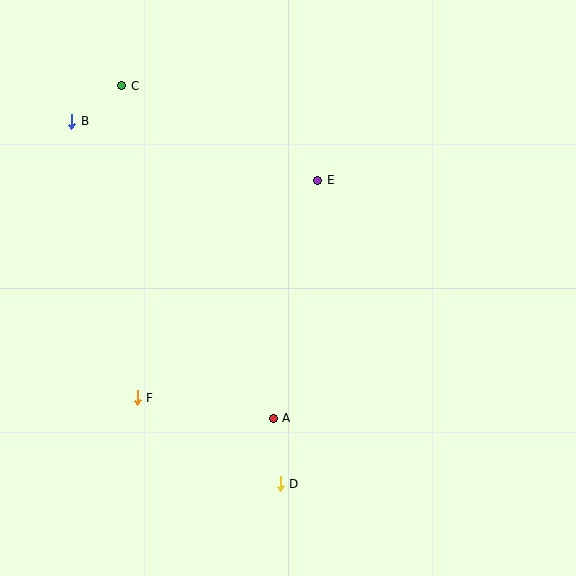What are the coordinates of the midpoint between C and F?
The midpoint between C and F is at (130, 242).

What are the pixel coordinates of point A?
Point A is at (273, 418).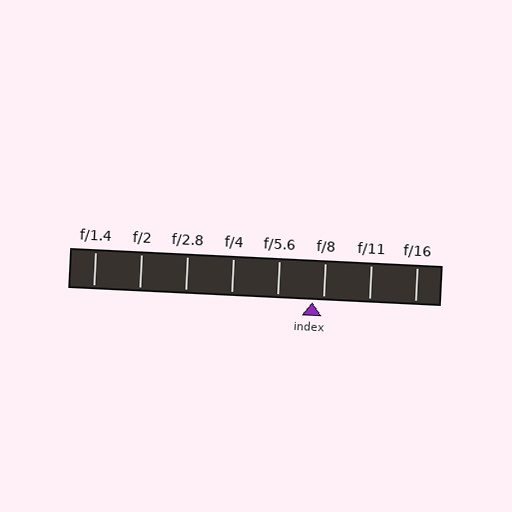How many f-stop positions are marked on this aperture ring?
There are 8 f-stop positions marked.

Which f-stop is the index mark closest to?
The index mark is closest to f/8.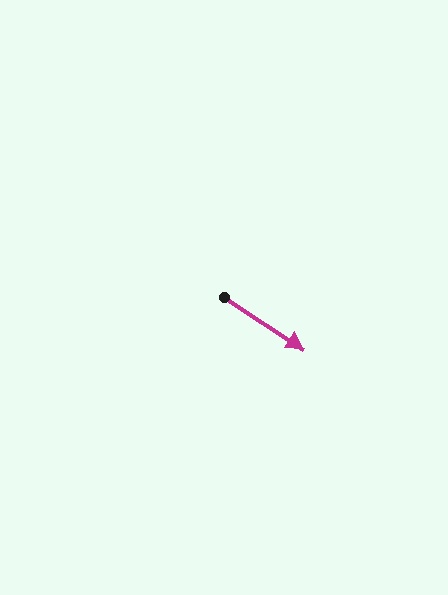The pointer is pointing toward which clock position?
Roughly 4 o'clock.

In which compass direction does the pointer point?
Southeast.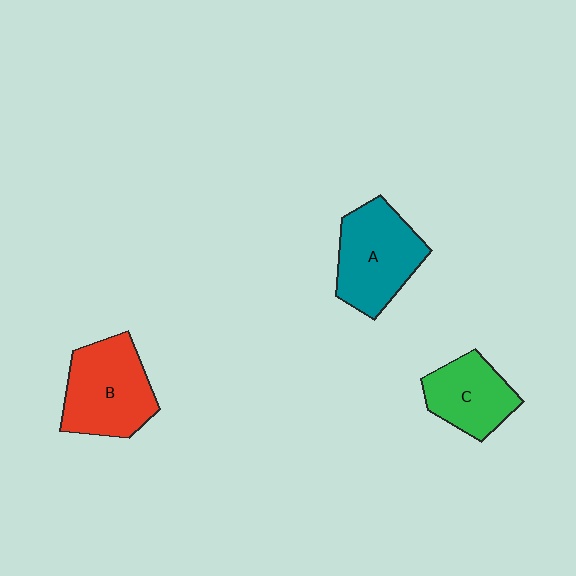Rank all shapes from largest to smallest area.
From largest to smallest: B (red), A (teal), C (green).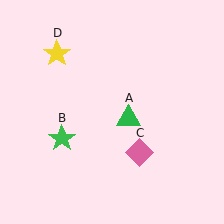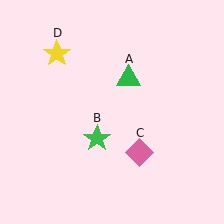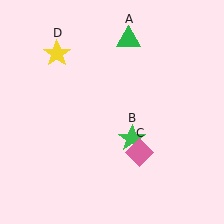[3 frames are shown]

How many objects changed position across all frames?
2 objects changed position: green triangle (object A), green star (object B).